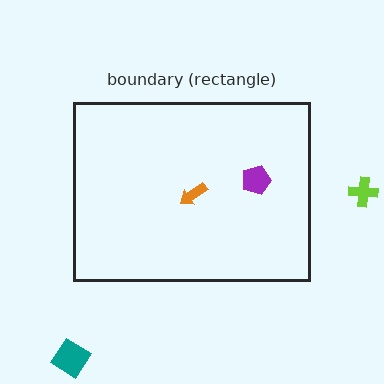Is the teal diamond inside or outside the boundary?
Outside.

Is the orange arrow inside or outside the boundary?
Inside.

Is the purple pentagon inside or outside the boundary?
Inside.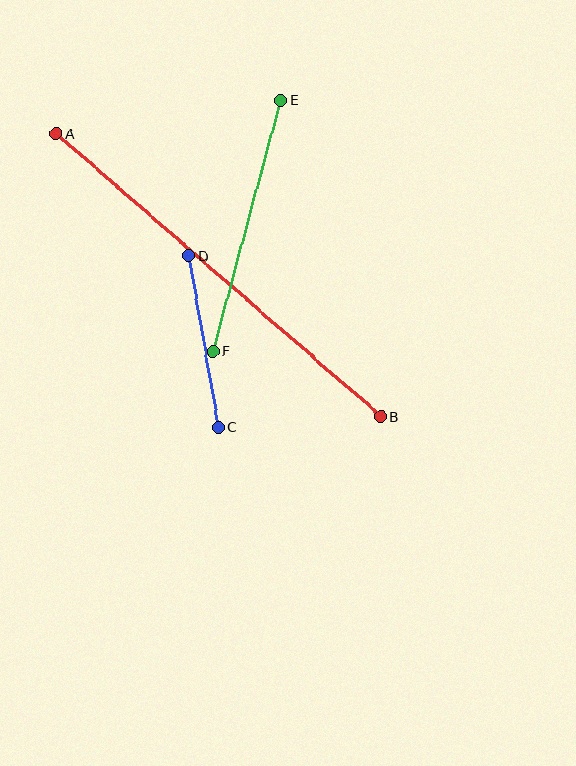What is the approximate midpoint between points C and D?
The midpoint is at approximately (204, 341) pixels.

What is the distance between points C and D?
The distance is approximately 174 pixels.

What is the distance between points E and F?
The distance is approximately 260 pixels.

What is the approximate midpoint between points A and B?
The midpoint is at approximately (218, 275) pixels.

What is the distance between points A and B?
The distance is approximately 430 pixels.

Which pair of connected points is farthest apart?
Points A and B are farthest apart.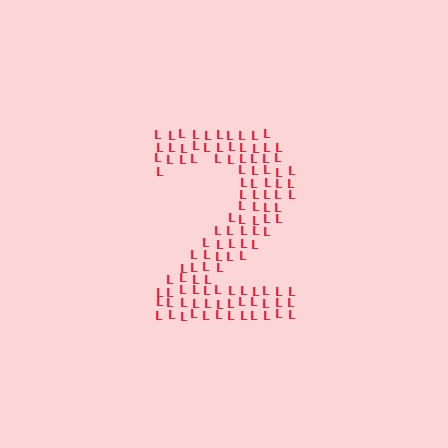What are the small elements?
The small elements are letter L's.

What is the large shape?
The large shape is the digit 2.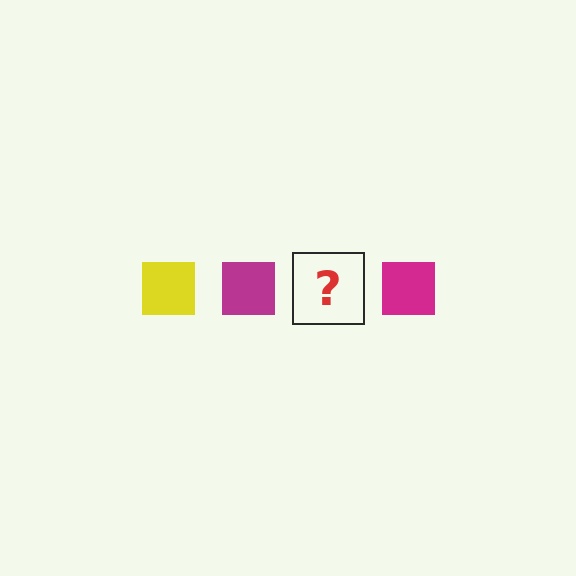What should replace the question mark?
The question mark should be replaced with a yellow square.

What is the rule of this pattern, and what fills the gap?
The rule is that the pattern cycles through yellow, magenta squares. The gap should be filled with a yellow square.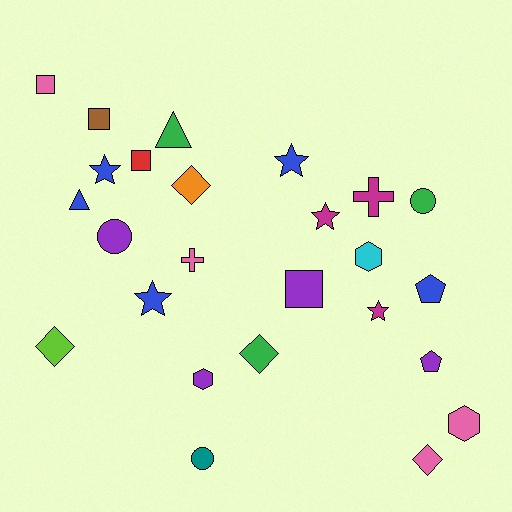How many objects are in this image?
There are 25 objects.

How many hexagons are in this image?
There are 3 hexagons.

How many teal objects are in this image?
There is 1 teal object.